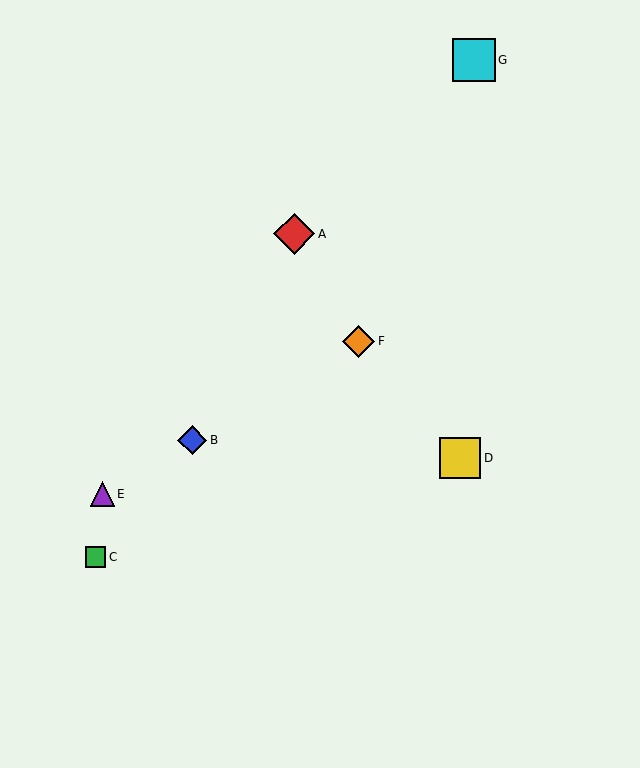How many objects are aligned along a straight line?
3 objects (B, E, F) are aligned along a straight line.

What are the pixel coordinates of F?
Object F is at (359, 341).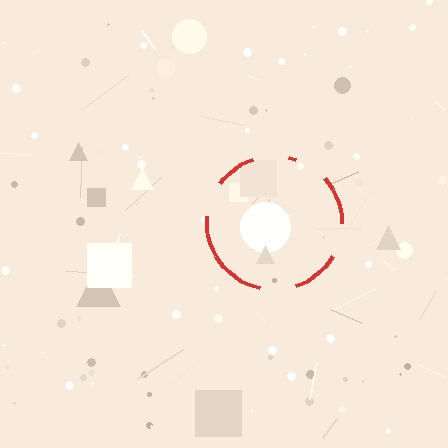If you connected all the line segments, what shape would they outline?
They would outline a circle.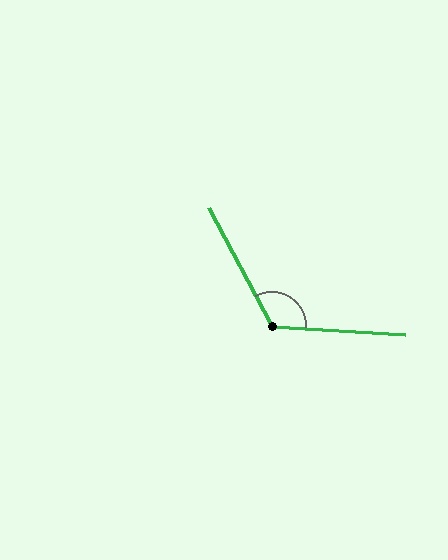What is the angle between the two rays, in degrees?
Approximately 122 degrees.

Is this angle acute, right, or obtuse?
It is obtuse.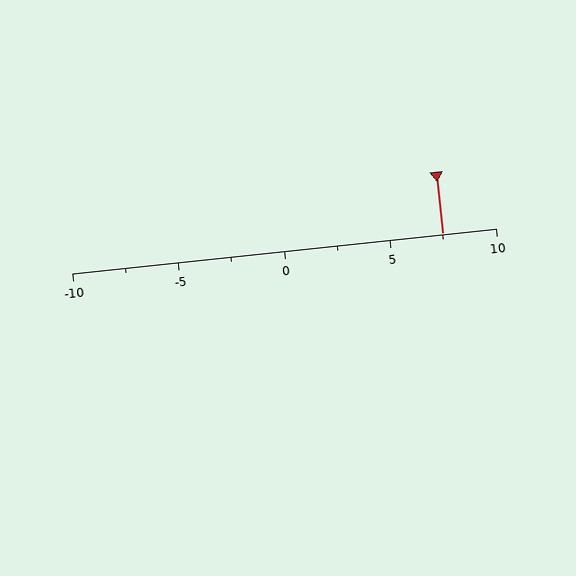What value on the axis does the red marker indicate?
The marker indicates approximately 7.5.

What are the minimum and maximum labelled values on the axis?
The axis runs from -10 to 10.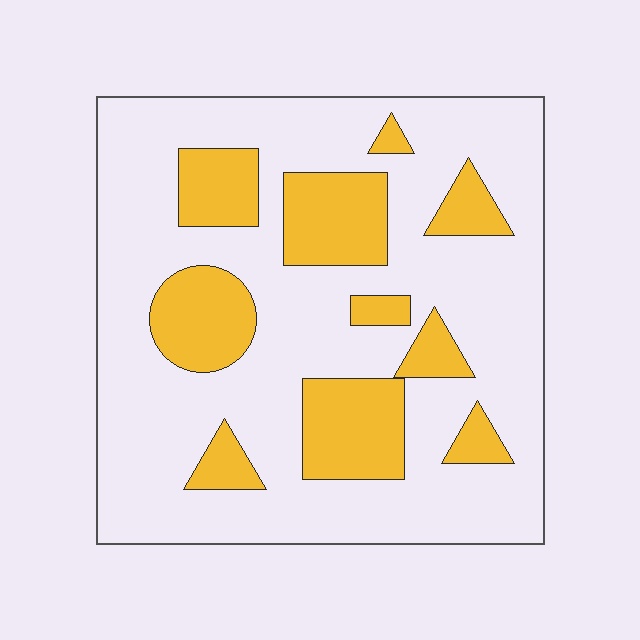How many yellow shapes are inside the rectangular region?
10.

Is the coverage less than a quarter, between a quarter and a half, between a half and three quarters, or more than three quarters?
Between a quarter and a half.